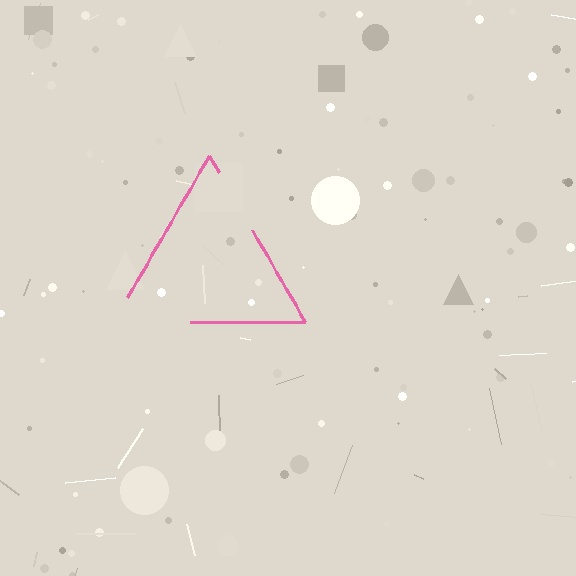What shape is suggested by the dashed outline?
The dashed outline suggests a triangle.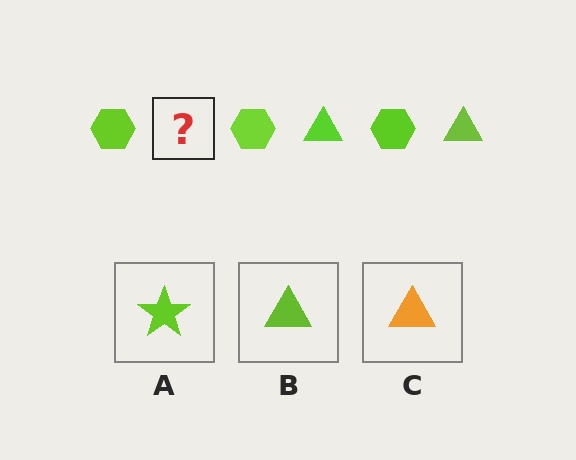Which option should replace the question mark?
Option B.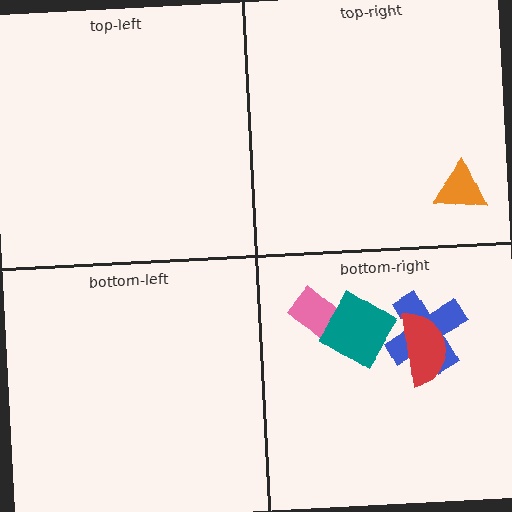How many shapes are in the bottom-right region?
4.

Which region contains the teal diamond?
The bottom-right region.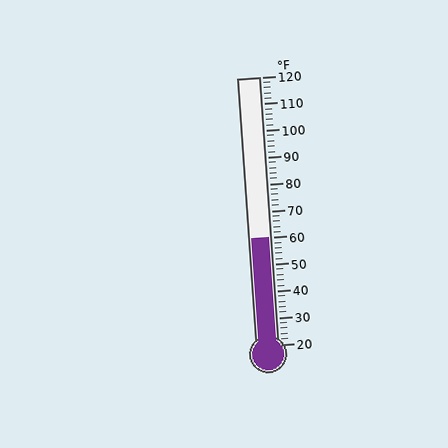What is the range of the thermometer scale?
The thermometer scale ranges from 20°F to 120°F.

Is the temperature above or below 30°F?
The temperature is above 30°F.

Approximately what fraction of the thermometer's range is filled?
The thermometer is filled to approximately 40% of its range.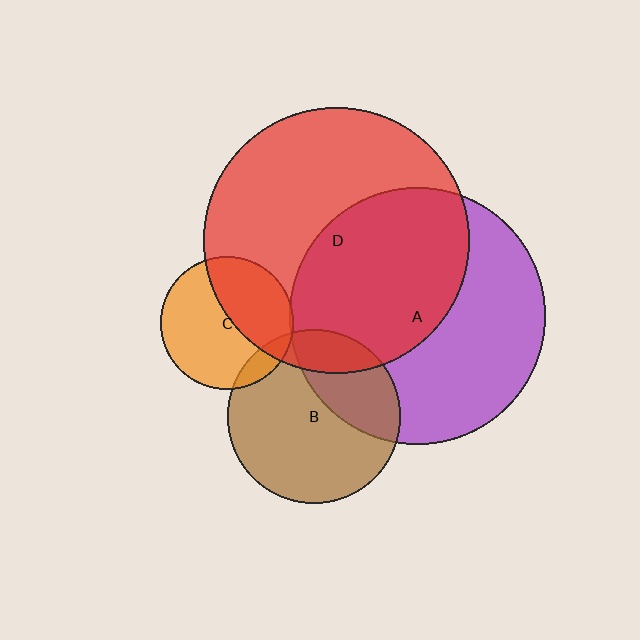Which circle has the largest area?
Circle D (red).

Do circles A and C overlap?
Yes.